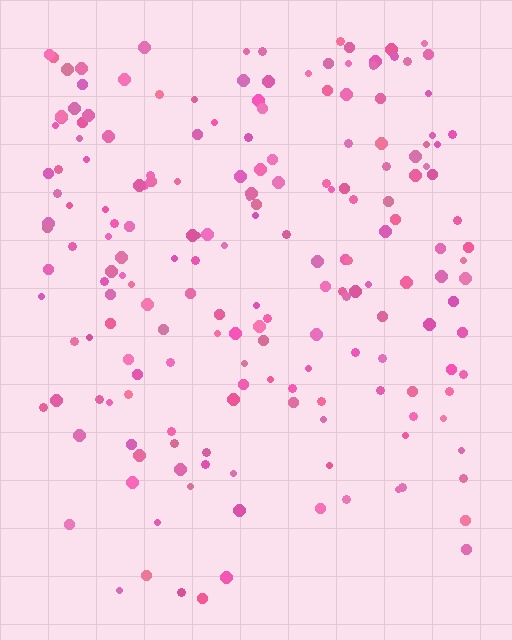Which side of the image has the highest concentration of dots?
The top.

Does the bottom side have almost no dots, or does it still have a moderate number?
Still a moderate number, just noticeably fewer than the top.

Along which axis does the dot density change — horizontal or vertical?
Vertical.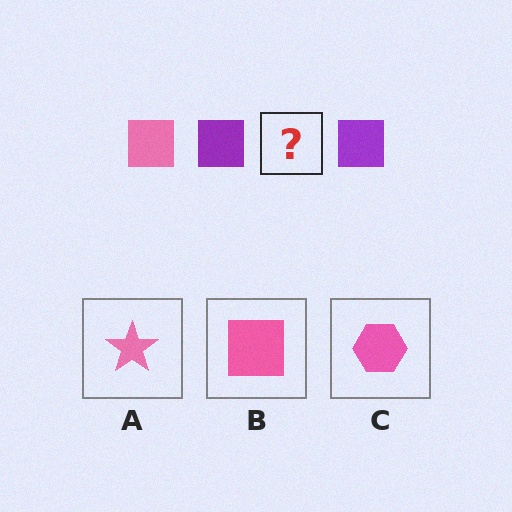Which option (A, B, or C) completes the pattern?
B.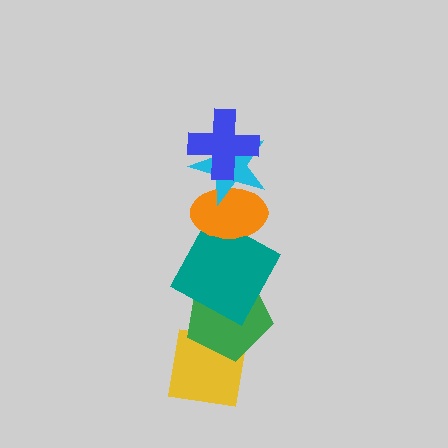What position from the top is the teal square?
The teal square is 4th from the top.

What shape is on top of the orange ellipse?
The cyan star is on top of the orange ellipse.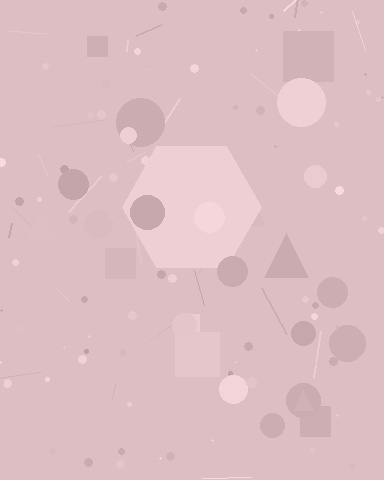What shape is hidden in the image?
A hexagon is hidden in the image.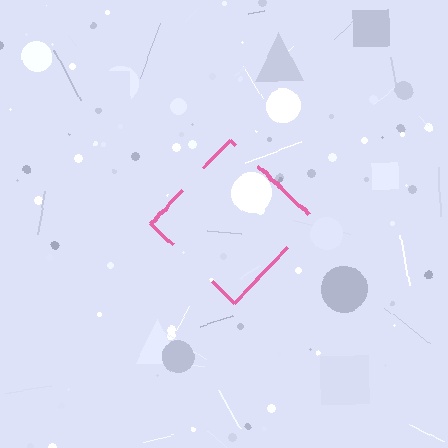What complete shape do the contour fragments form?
The contour fragments form a diamond.